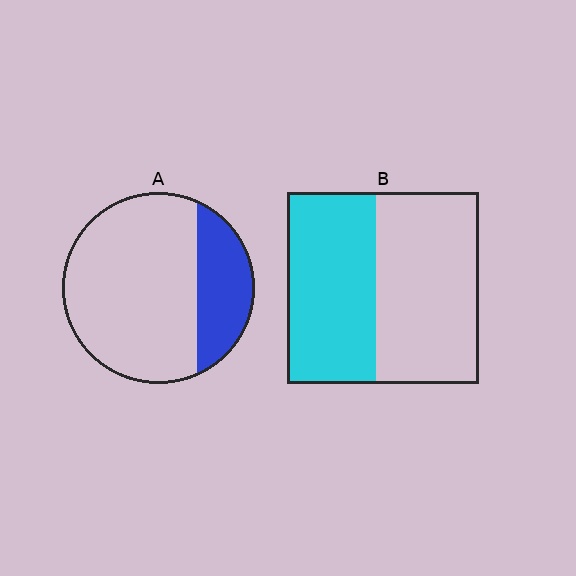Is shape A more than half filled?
No.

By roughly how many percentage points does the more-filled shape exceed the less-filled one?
By roughly 20 percentage points (B over A).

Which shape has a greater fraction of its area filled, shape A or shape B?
Shape B.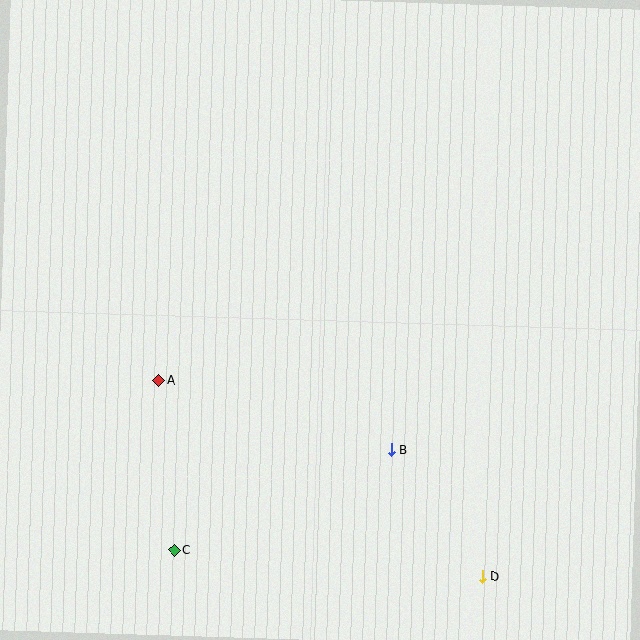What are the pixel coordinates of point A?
Point A is at (159, 380).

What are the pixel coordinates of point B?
Point B is at (391, 449).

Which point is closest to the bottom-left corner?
Point C is closest to the bottom-left corner.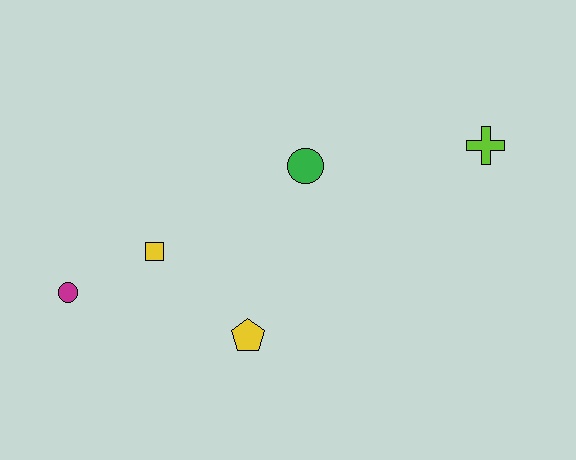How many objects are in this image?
There are 5 objects.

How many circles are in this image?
There are 2 circles.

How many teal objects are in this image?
There are no teal objects.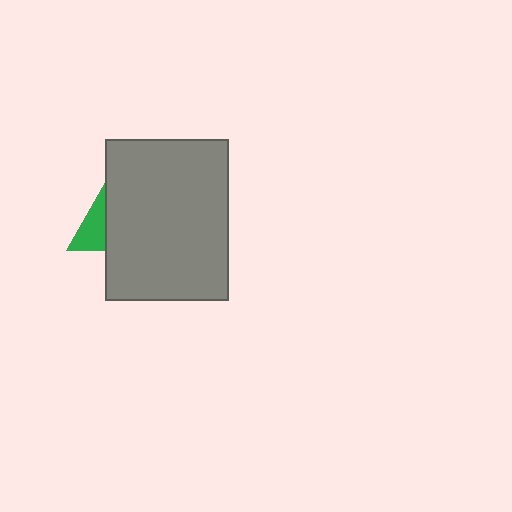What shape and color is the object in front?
The object in front is a gray rectangle.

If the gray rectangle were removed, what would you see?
You would see the complete green triangle.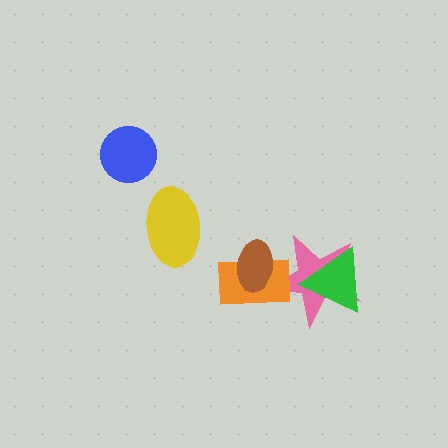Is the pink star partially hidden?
Yes, it is partially covered by another shape.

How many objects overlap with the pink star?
3 objects overlap with the pink star.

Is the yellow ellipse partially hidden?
No, no other shape covers it.